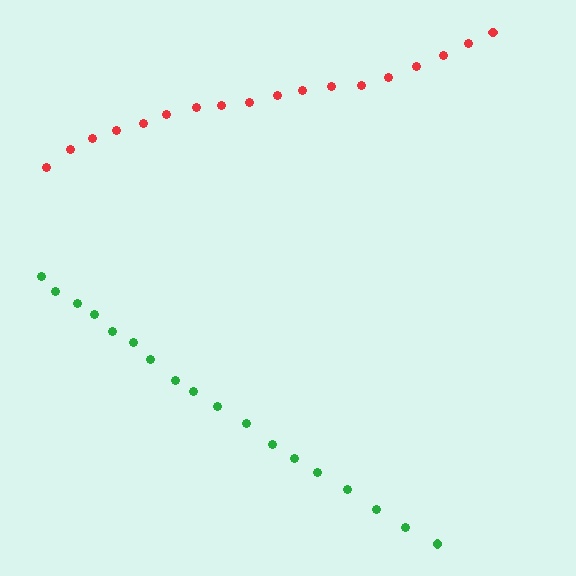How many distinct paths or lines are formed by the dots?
There are 2 distinct paths.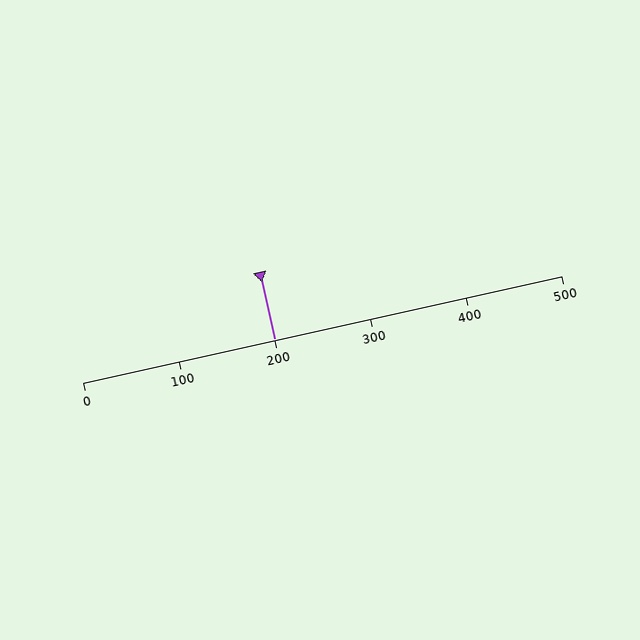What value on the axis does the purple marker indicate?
The marker indicates approximately 200.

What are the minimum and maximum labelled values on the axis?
The axis runs from 0 to 500.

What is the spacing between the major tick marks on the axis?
The major ticks are spaced 100 apart.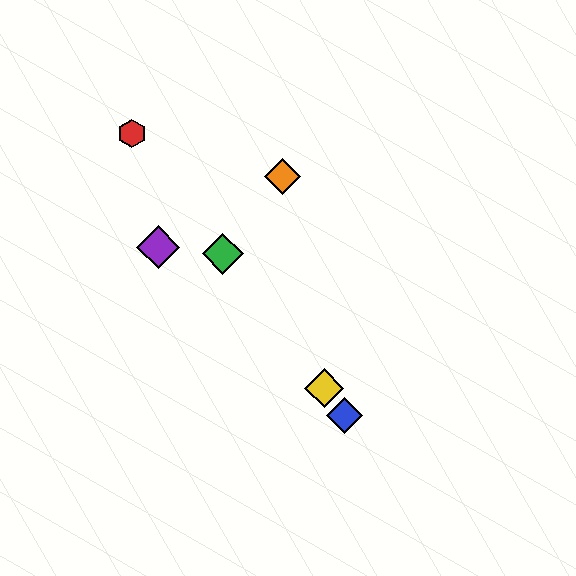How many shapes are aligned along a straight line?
4 shapes (the red hexagon, the blue diamond, the green diamond, the yellow diamond) are aligned along a straight line.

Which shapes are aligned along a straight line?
The red hexagon, the blue diamond, the green diamond, the yellow diamond are aligned along a straight line.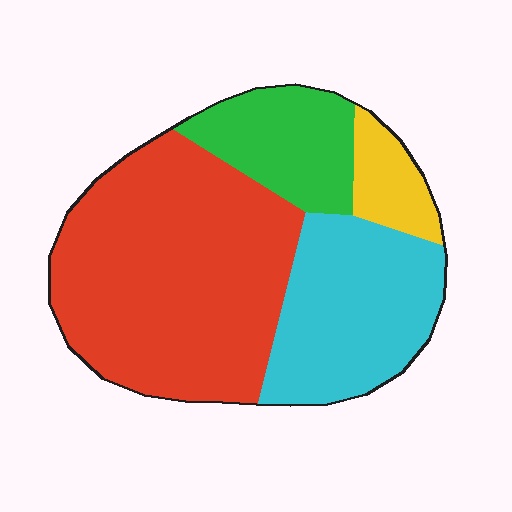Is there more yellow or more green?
Green.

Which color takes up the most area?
Red, at roughly 50%.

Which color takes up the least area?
Yellow, at roughly 10%.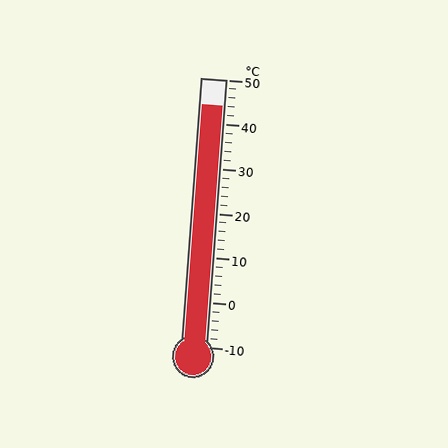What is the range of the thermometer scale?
The thermometer scale ranges from -10°C to 50°C.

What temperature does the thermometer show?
The thermometer shows approximately 44°C.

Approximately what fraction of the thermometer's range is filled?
The thermometer is filled to approximately 90% of its range.